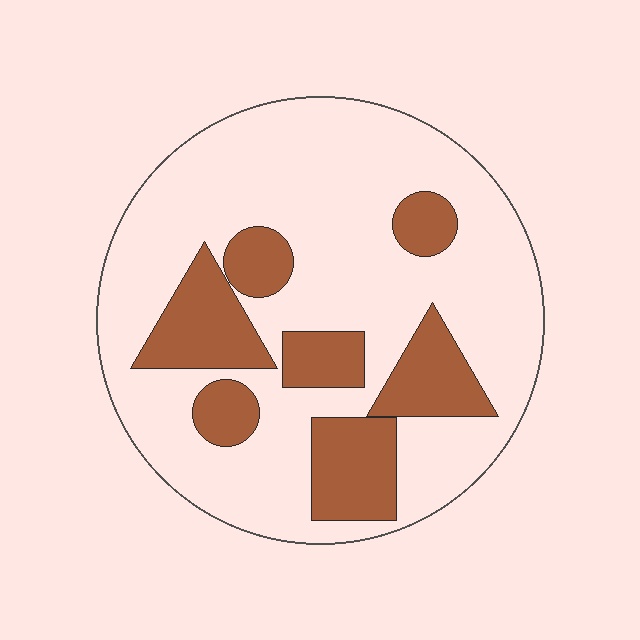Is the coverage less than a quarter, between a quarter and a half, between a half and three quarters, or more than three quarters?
Between a quarter and a half.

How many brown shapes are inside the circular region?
7.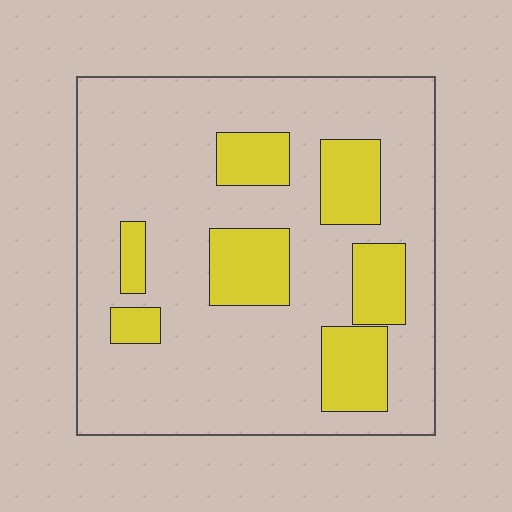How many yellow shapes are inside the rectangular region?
7.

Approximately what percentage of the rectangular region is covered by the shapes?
Approximately 25%.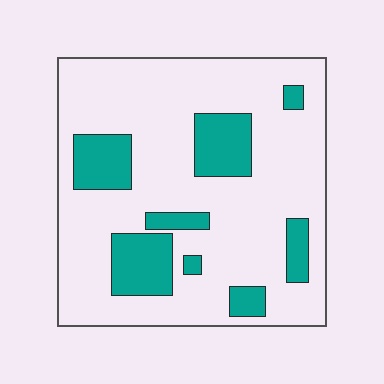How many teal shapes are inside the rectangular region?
8.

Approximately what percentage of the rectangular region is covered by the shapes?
Approximately 20%.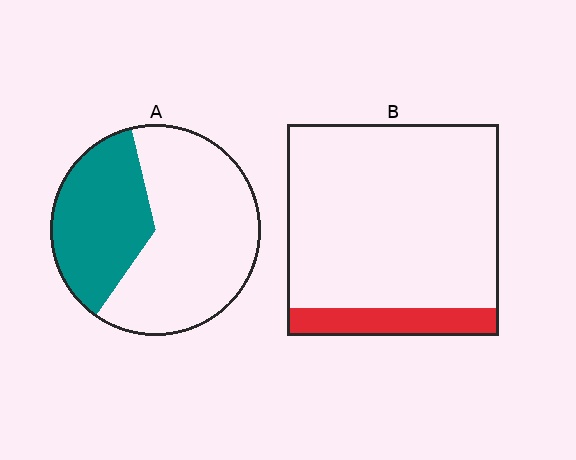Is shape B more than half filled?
No.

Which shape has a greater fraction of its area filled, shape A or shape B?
Shape A.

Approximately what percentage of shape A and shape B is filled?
A is approximately 35% and B is approximately 15%.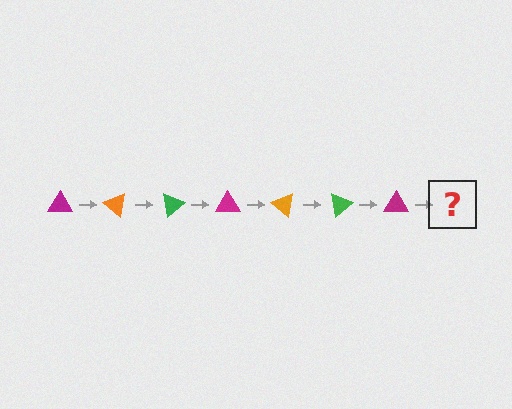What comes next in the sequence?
The next element should be an orange triangle, rotated 280 degrees from the start.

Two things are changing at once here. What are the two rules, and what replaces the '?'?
The two rules are that it rotates 40 degrees each step and the color cycles through magenta, orange, and green. The '?' should be an orange triangle, rotated 280 degrees from the start.